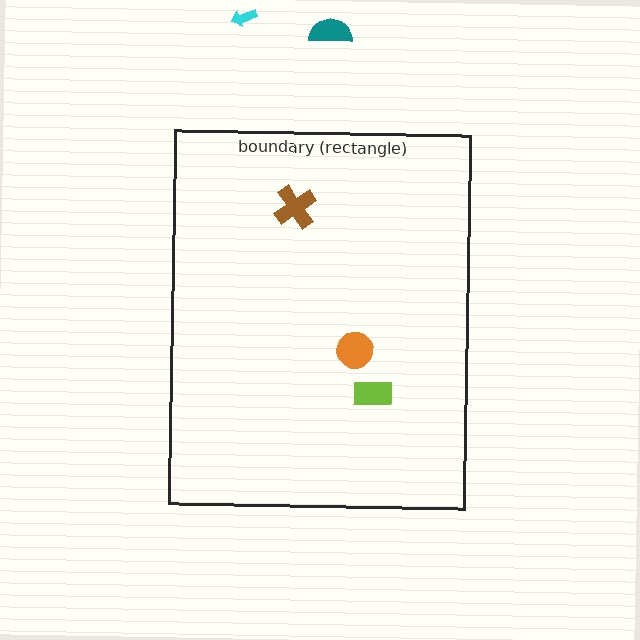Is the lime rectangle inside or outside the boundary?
Inside.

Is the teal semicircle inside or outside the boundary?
Outside.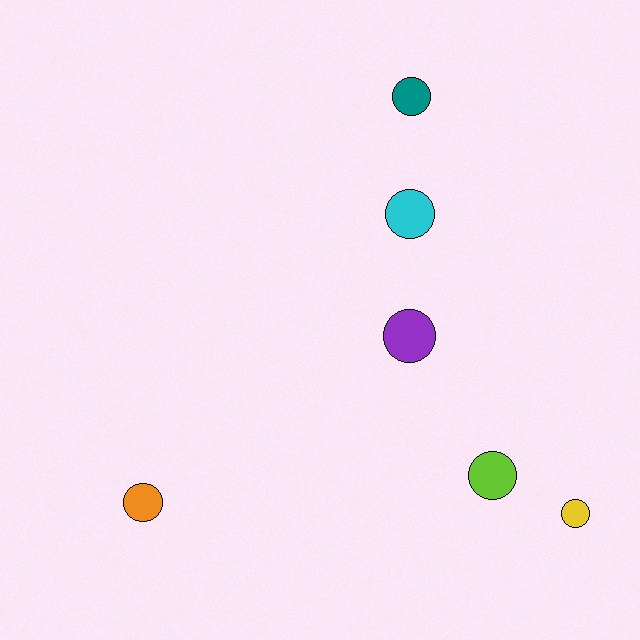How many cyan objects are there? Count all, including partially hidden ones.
There is 1 cyan object.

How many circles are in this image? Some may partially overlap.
There are 6 circles.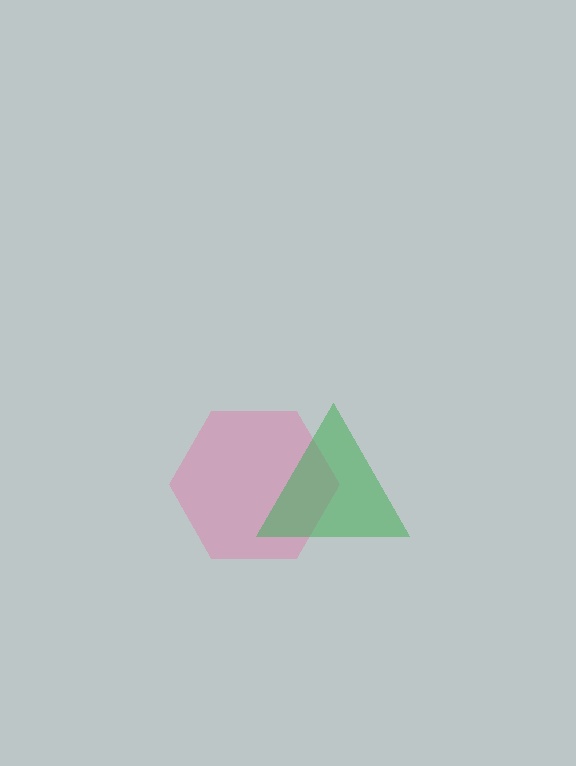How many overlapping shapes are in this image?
There are 2 overlapping shapes in the image.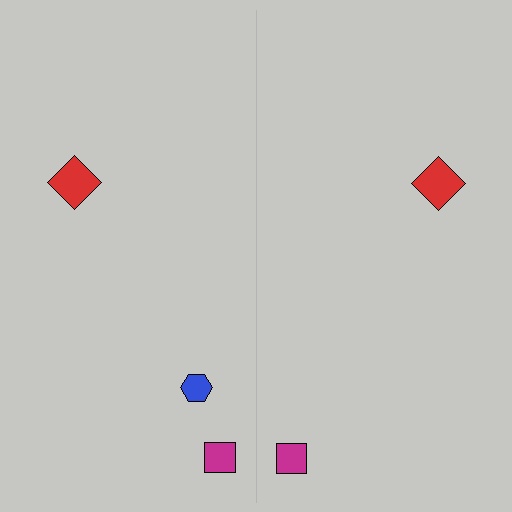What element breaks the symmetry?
A blue hexagon is missing from the right side.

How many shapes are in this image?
There are 5 shapes in this image.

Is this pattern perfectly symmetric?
No, the pattern is not perfectly symmetric. A blue hexagon is missing from the right side.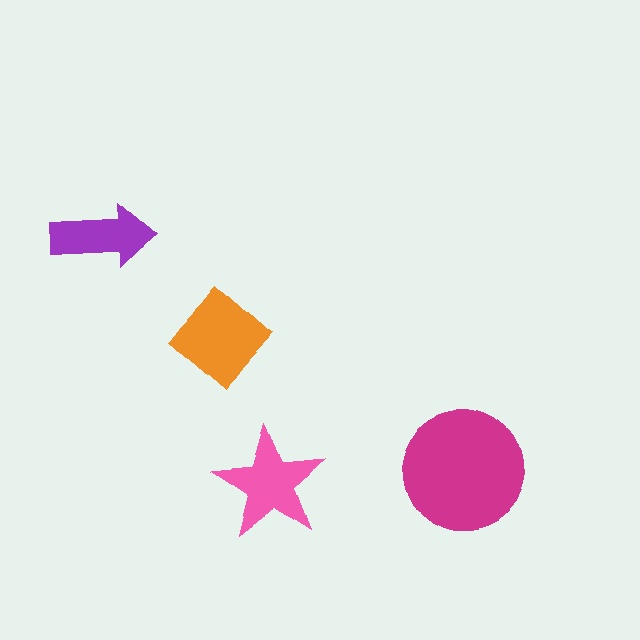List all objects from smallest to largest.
The purple arrow, the pink star, the orange diamond, the magenta circle.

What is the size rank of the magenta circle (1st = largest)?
1st.